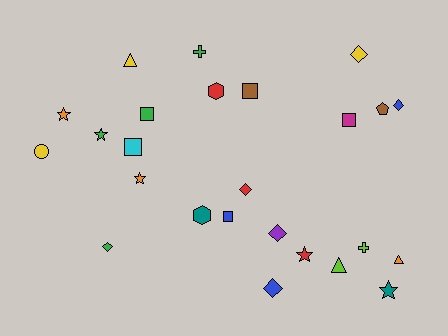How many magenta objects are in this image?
There is 1 magenta object.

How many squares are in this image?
There are 5 squares.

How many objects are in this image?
There are 25 objects.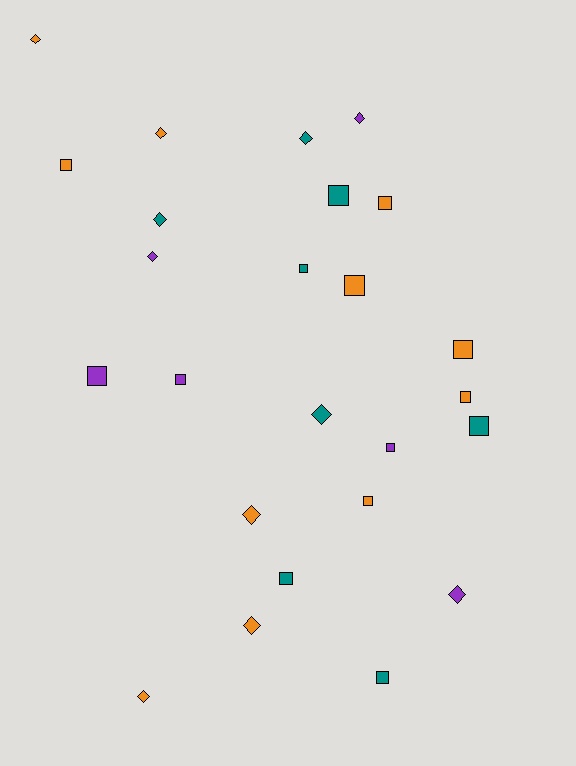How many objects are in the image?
There are 25 objects.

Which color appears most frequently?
Orange, with 11 objects.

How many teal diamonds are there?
There are 3 teal diamonds.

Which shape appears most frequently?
Square, with 14 objects.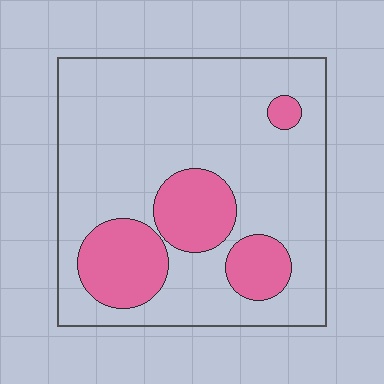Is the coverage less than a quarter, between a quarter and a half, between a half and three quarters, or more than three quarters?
Less than a quarter.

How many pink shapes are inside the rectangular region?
4.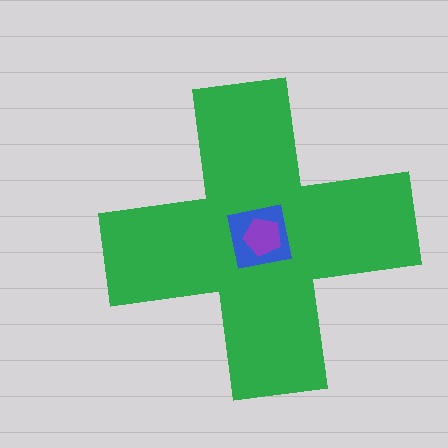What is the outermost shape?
The green cross.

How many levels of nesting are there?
3.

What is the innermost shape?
The purple pentagon.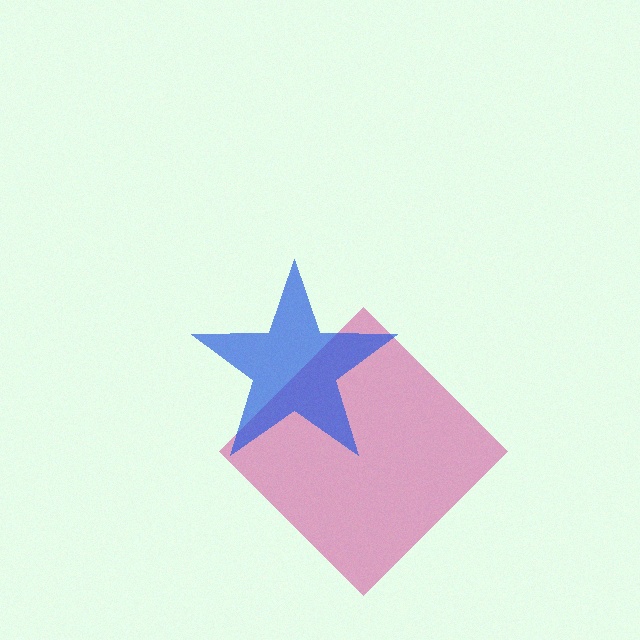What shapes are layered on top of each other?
The layered shapes are: a magenta diamond, a blue star.